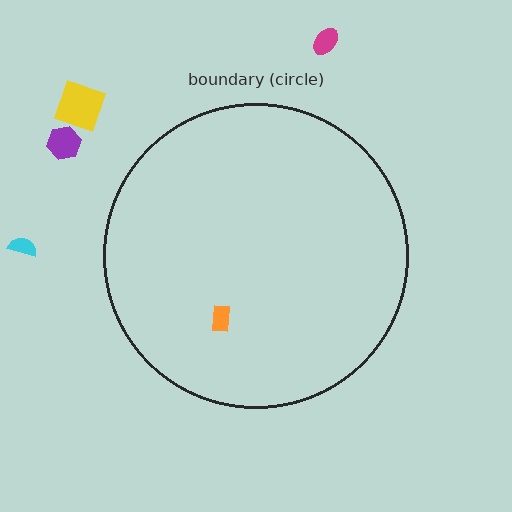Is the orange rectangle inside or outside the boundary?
Inside.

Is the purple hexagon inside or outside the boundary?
Outside.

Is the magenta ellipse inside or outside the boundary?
Outside.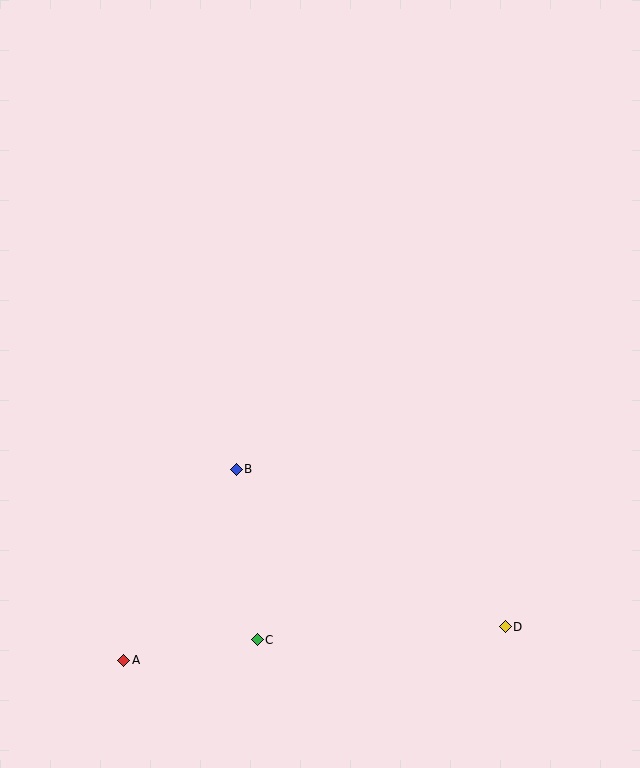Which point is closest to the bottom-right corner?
Point D is closest to the bottom-right corner.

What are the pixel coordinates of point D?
Point D is at (505, 627).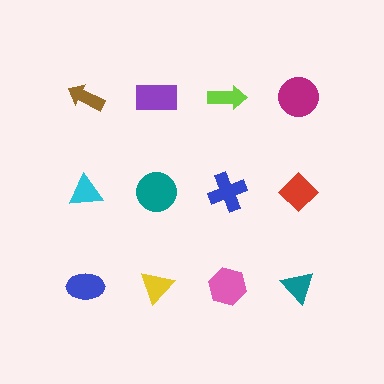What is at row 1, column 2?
A purple rectangle.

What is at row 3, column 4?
A teal triangle.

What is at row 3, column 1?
A blue ellipse.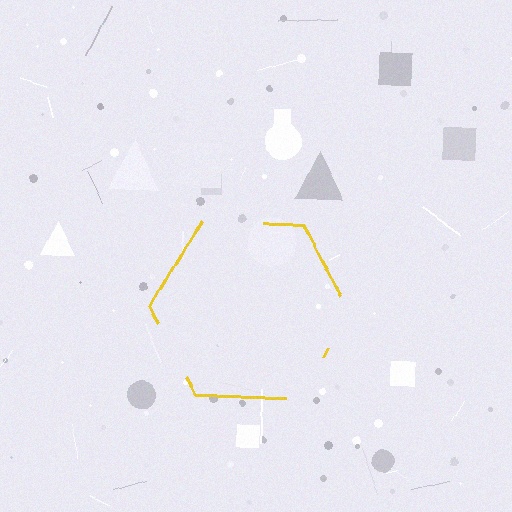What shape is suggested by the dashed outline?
The dashed outline suggests a hexagon.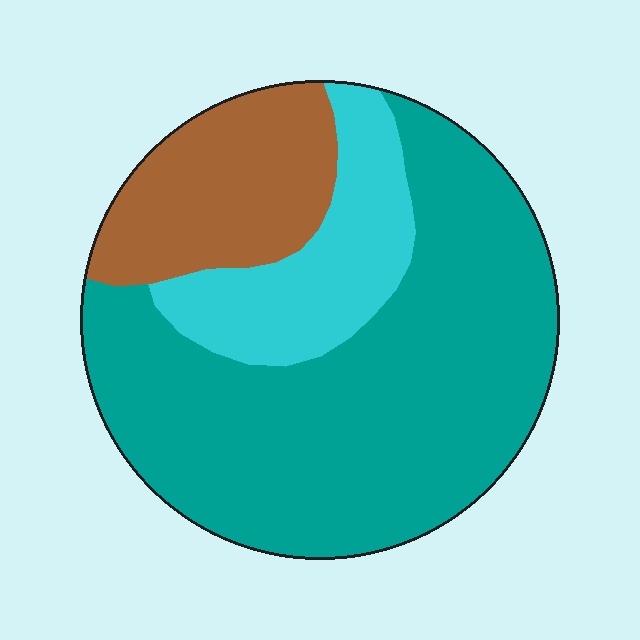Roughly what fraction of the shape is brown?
Brown takes up between a sixth and a third of the shape.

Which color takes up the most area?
Teal, at roughly 60%.